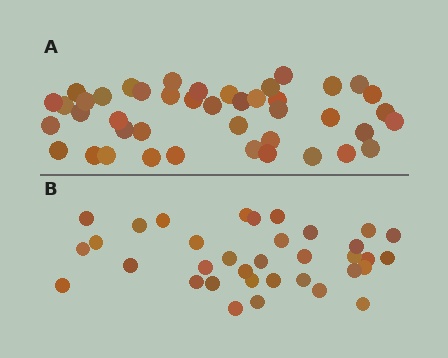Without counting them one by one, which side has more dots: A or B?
Region A (the top region) has more dots.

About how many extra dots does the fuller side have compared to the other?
Region A has roughly 8 or so more dots than region B.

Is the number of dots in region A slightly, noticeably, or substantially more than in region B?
Region A has only slightly more — the two regions are fairly close. The ratio is roughly 1.2 to 1.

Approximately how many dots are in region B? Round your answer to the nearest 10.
About 40 dots. (The exact count is 35, which rounds to 40.)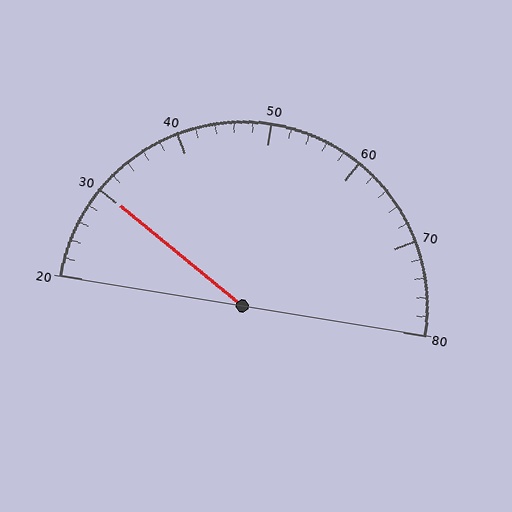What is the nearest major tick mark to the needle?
The nearest major tick mark is 30.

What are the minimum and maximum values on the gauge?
The gauge ranges from 20 to 80.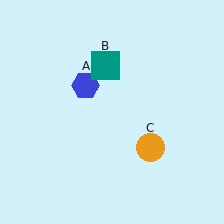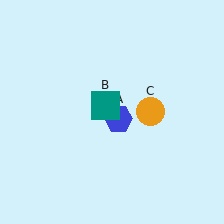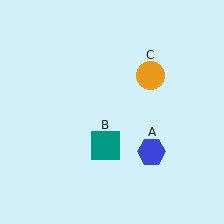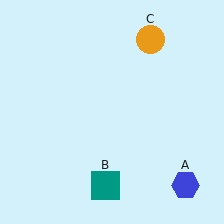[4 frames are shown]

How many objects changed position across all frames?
3 objects changed position: blue hexagon (object A), teal square (object B), orange circle (object C).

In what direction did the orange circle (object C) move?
The orange circle (object C) moved up.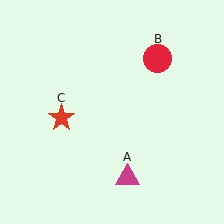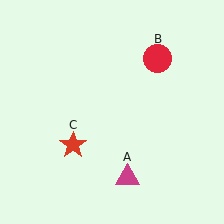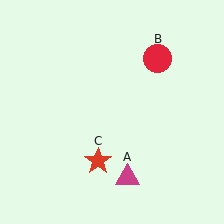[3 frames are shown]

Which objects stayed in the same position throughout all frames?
Magenta triangle (object A) and red circle (object B) remained stationary.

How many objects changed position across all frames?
1 object changed position: red star (object C).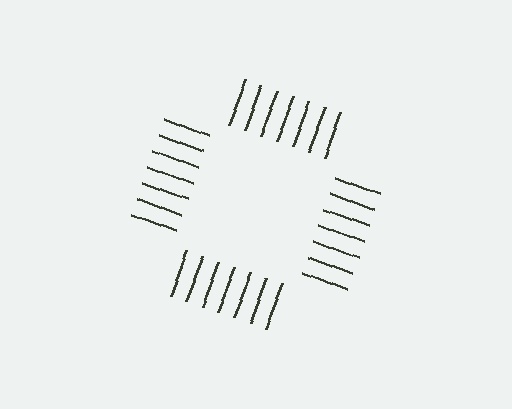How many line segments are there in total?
28 — 7 along each of the 4 edges.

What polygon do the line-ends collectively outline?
An illusory square — the line segments terminate on its edges but no continuous stroke is drawn.